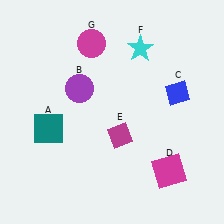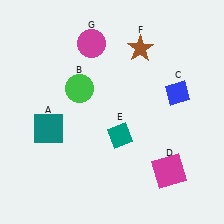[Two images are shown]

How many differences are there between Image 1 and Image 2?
There are 3 differences between the two images.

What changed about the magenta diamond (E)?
In Image 1, E is magenta. In Image 2, it changed to teal.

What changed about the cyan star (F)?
In Image 1, F is cyan. In Image 2, it changed to brown.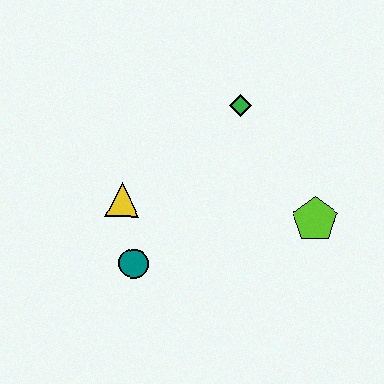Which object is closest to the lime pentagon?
The green diamond is closest to the lime pentagon.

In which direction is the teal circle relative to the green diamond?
The teal circle is below the green diamond.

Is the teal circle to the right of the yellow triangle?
Yes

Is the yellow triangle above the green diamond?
No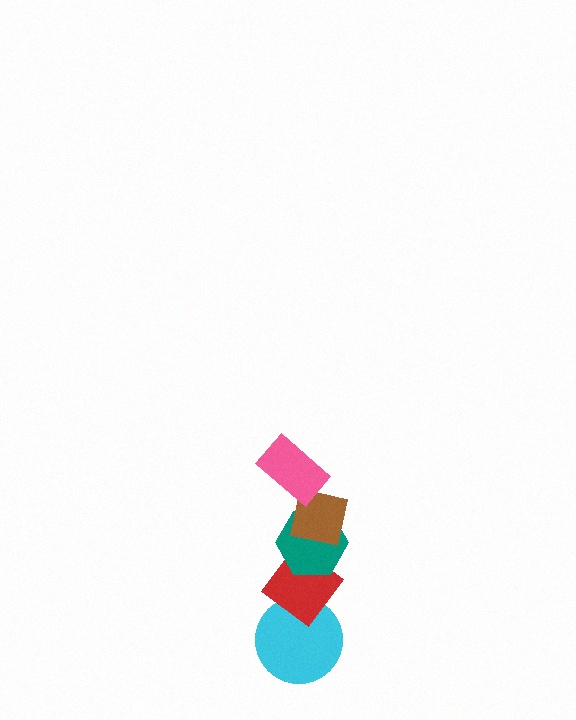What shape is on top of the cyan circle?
The red diamond is on top of the cyan circle.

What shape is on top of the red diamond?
The teal hexagon is on top of the red diamond.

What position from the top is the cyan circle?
The cyan circle is 5th from the top.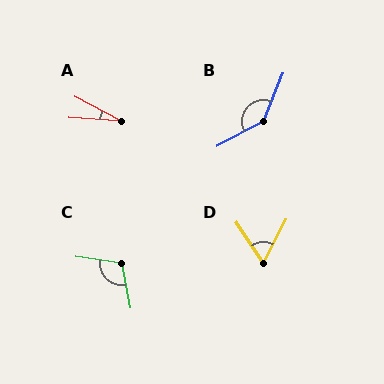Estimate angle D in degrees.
Approximately 60 degrees.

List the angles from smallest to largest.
A (23°), D (60°), C (109°), B (139°).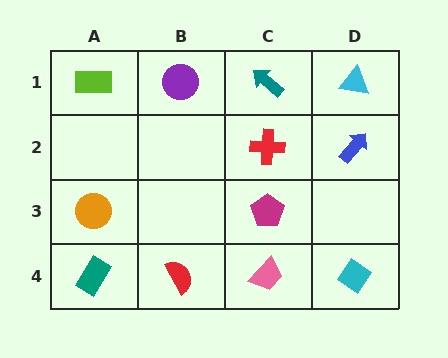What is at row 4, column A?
A teal rectangle.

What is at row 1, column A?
A lime rectangle.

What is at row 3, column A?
An orange circle.